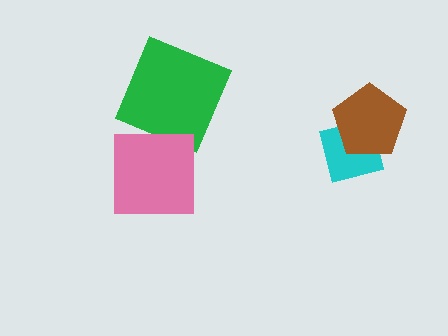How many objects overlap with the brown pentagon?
1 object overlaps with the brown pentagon.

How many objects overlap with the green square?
0 objects overlap with the green square.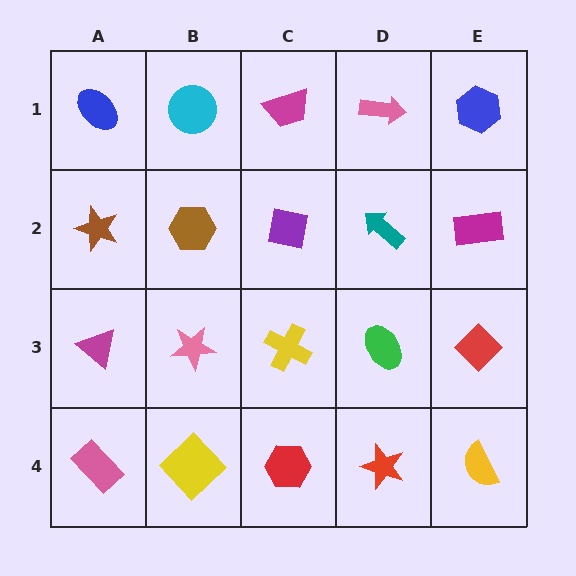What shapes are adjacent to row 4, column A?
A magenta triangle (row 3, column A), a yellow diamond (row 4, column B).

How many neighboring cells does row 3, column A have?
3.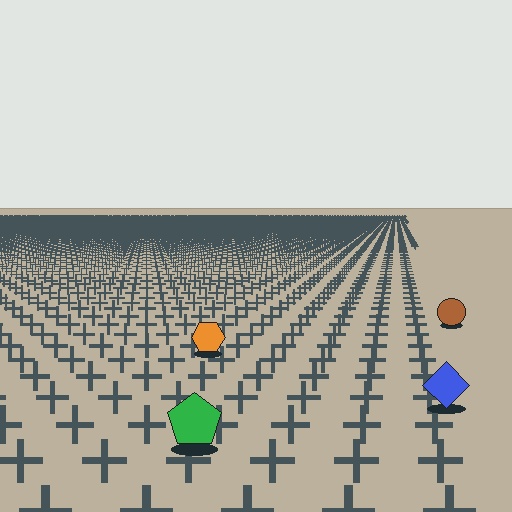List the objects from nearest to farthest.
From nearest to farthest: the green pentagon, the blue diamond, the orange hexagon, the brown circle.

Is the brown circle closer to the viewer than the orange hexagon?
No. The orange hexagon is closer — you can tell from the texture gradient: the ground texture is coarser near it.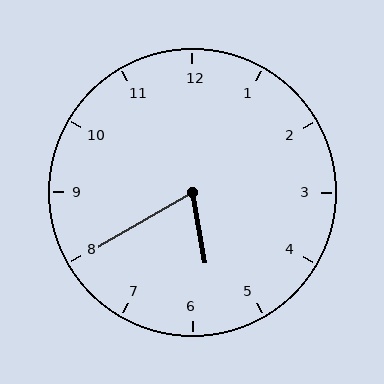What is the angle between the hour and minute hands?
Approximately 70 degrees.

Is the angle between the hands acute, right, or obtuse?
It is acute.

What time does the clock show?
5:40.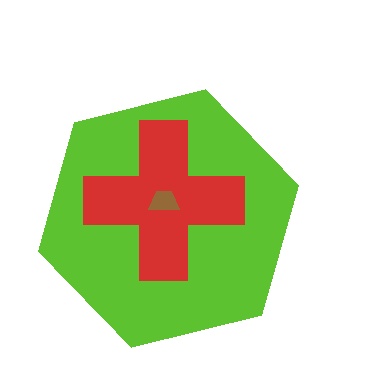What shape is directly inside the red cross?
The brown trapezoid.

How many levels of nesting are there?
3.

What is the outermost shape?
The lime hexagon.